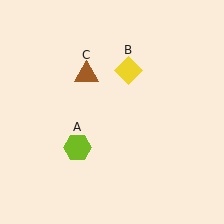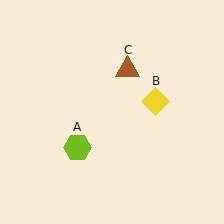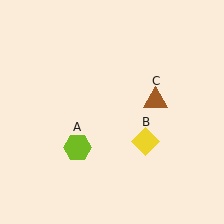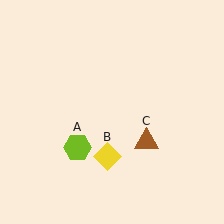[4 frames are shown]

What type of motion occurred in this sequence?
The yellow diamond (object B), brown triangle (object C) rotated clockwise around the center of the scene.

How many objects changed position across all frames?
2 objects changed position: yellow diamond (object B), brown triangle (object C).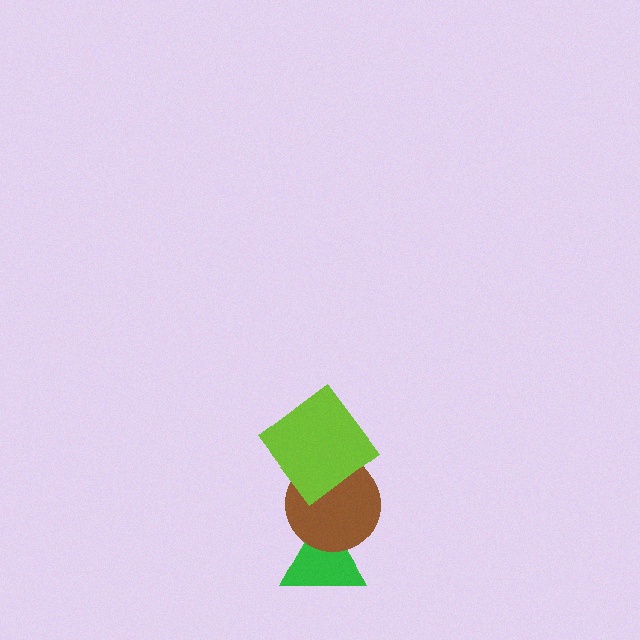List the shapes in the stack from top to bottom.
From top to bottom: the lime diamond, the brown circle, the green triangle.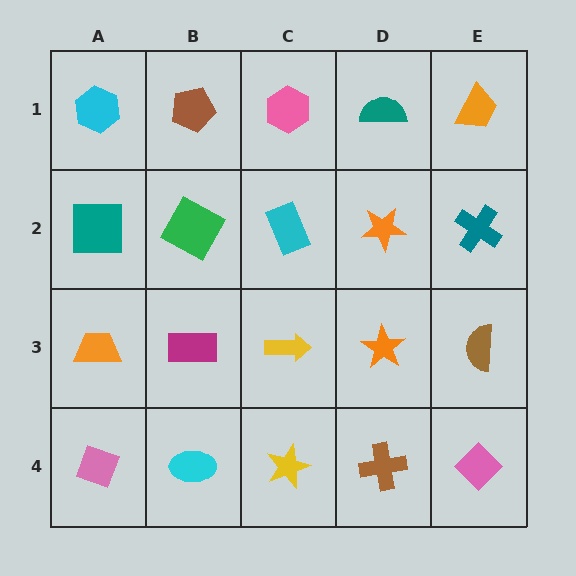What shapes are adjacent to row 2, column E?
An orange trapezoid (row 1, column E), a brown semicircle (row 3, column E), an orange star (row 2, column D).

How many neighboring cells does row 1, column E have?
2.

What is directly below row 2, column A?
An orange trapezoid.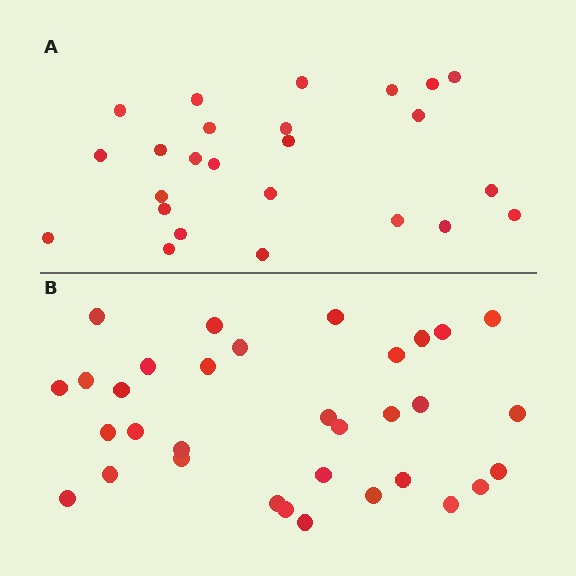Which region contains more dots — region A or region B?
Region B (the bottom region) has more dots.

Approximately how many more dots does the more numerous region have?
Region B has roughly 8 or so more dots than region A.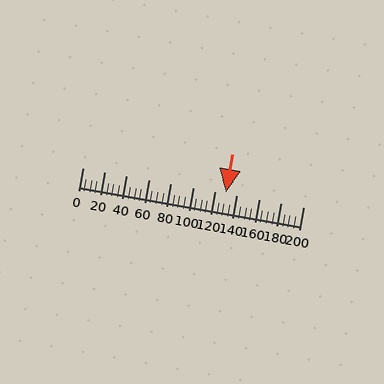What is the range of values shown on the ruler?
The ruler shows values from 0 to 200.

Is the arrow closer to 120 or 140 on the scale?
The arrow is closer to 140.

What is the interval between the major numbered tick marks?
The major tick marks are spaced 20 units apart.